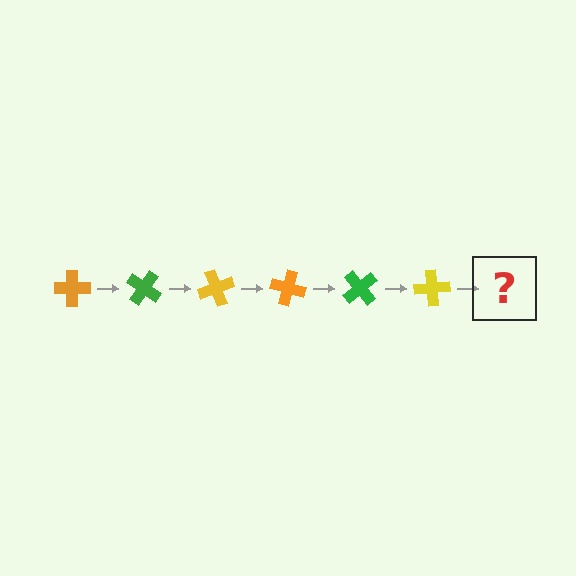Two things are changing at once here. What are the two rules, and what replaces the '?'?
The two rules are that it rotates 35 degrees each step and the color cycles through orange, green, and yellow. The '?' should be an orange cross, rotated 210 degrees from the start.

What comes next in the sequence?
The next element should be an orange cross, rotated 210 degrees from the start.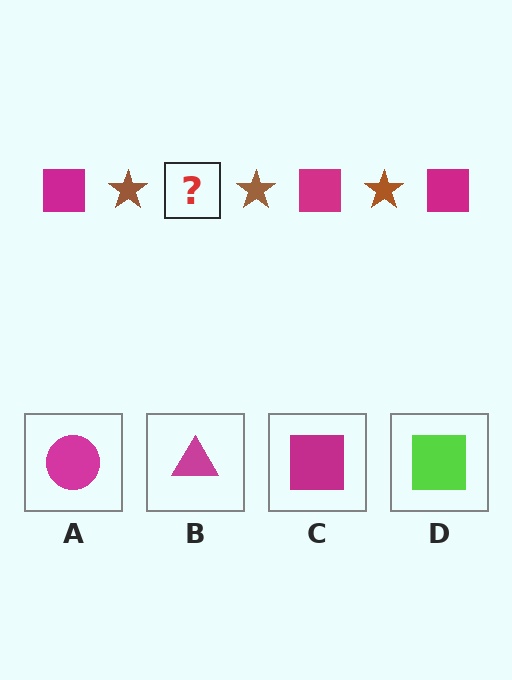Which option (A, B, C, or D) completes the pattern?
C.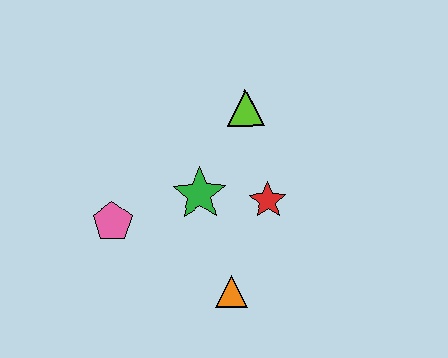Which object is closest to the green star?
The red star is closest to the green star.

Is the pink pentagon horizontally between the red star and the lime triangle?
No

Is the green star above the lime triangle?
No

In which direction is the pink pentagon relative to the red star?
The pink pentagon is to the left of the red star.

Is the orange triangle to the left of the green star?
No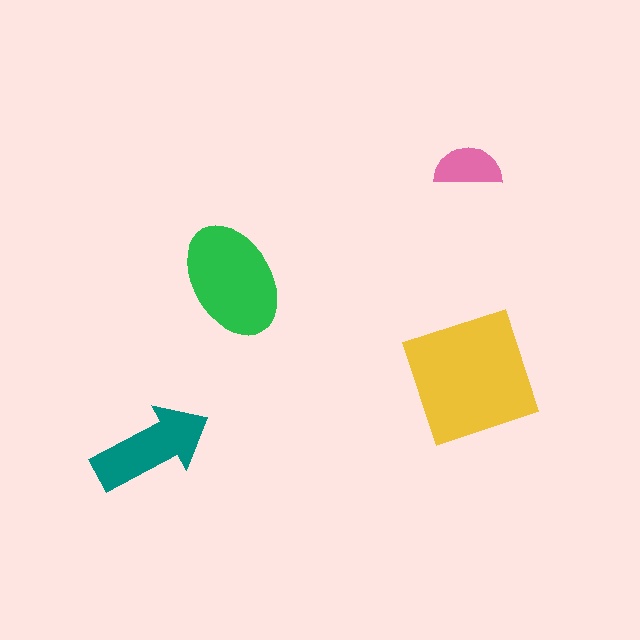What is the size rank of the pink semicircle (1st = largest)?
4th.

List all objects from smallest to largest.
The pink semicircle, the teal arrow, the green ellipse, the yellow square.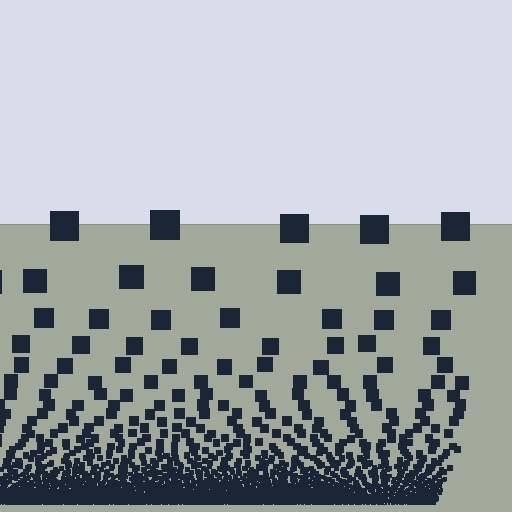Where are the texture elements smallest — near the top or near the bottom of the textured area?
Near the bottom.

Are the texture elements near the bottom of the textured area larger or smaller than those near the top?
Smaller. The gradient is inverted — elements near the bottom are smaller and denser.